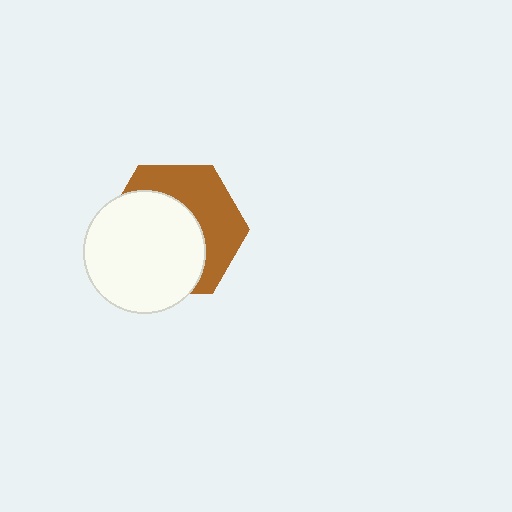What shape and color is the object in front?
The object in front is a white circle.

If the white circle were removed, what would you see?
You would see the complete brown hexagon.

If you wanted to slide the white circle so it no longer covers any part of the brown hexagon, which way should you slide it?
Slide it toward the lower-left — that is the most direct way to separate the two shapes.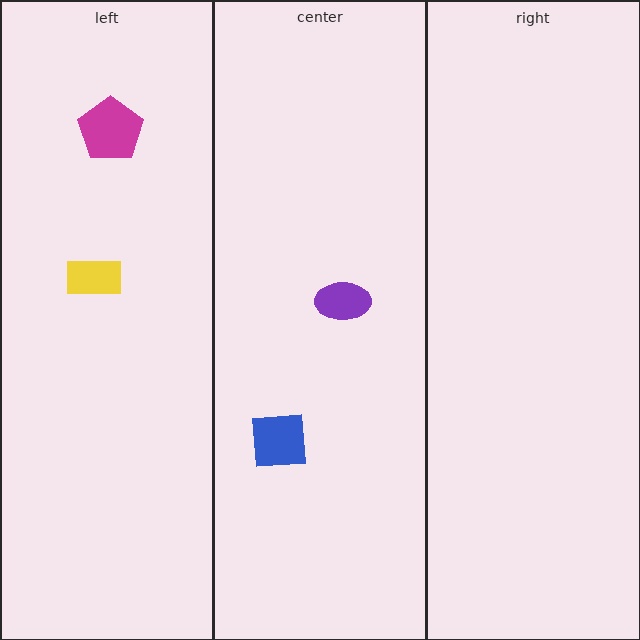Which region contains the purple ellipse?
The center region.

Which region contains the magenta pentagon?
The left region.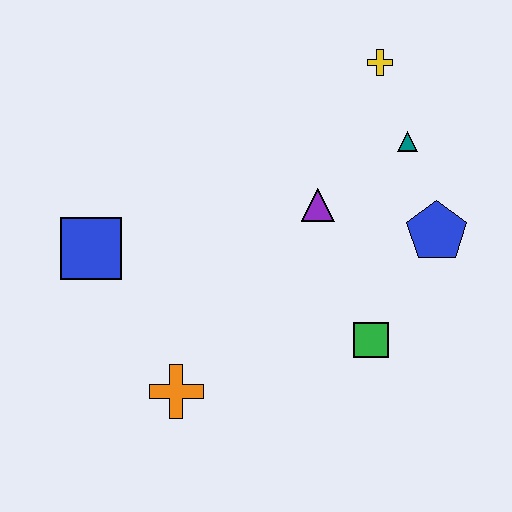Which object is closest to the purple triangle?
The teal triangle is closest to the purple triangle.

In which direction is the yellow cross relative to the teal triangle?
The yellow cross is above the teal triangle.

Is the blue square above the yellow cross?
No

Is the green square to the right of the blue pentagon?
No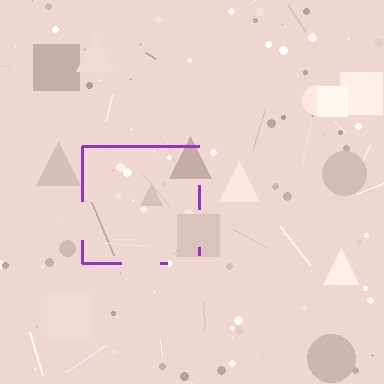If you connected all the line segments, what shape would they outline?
They would outline a square.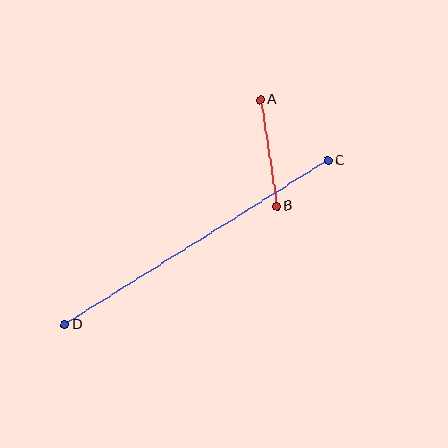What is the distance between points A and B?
The distance is approximately 108 pixels.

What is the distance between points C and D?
The distance is approximately 310 pixels.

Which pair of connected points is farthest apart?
Points C and D are farthest apart.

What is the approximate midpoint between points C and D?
The midpoint is at approximately (196, 243) pixels.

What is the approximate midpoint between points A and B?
The midpoint is at approximately (268, 153) pixels.